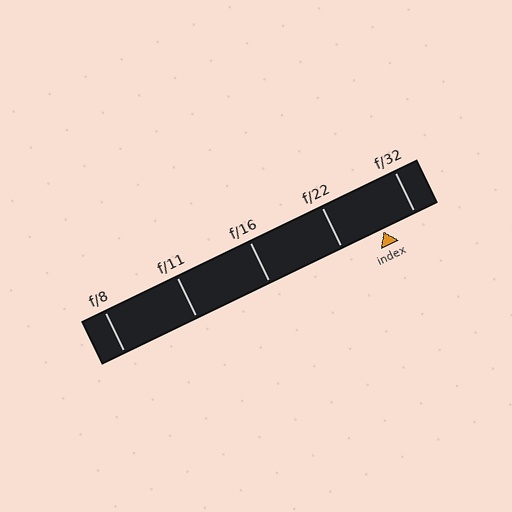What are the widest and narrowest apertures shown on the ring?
The widest aperture shown is f/8 and the narrowest is f/32.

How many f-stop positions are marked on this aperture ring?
There are 5 f-stop positions marked.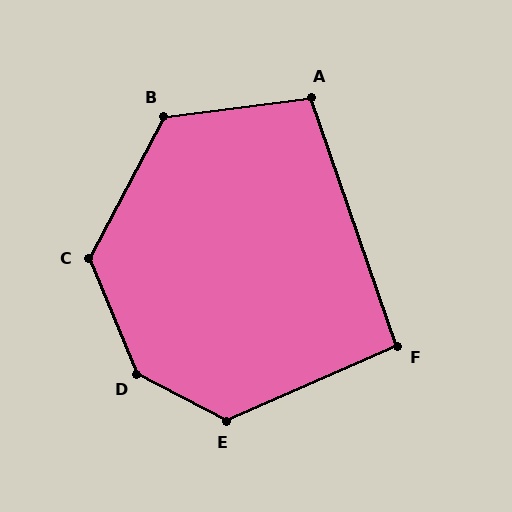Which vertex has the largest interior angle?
D, at approximately 141 degrees.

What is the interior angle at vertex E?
Approximately 129 degrees (obtuse).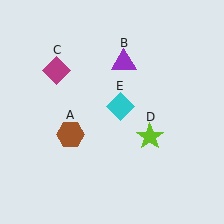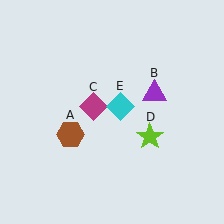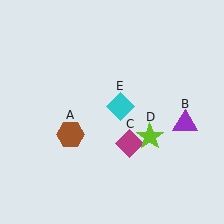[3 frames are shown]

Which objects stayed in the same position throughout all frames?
Brown hexagon (object A) and lime star (object D) and cyan diamond (object E) remained stationary.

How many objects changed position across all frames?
2 objects changed position: purple triangle (object B), magenta diamond (object C).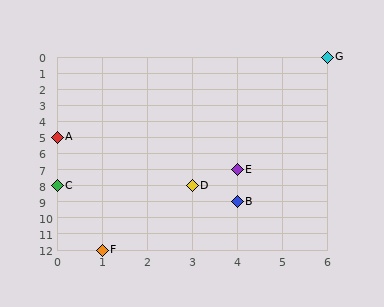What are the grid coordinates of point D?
Point D is at grid coordinates (3, 8).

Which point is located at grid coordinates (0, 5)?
Point A is at (0, 5).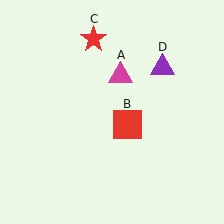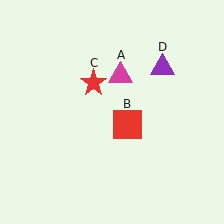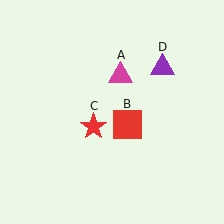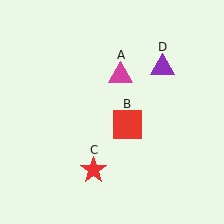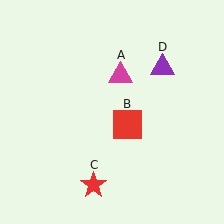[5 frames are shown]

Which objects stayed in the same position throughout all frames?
Magenta triangle (object A) and red square (object B) and purple triangle (object D) remained stationary.